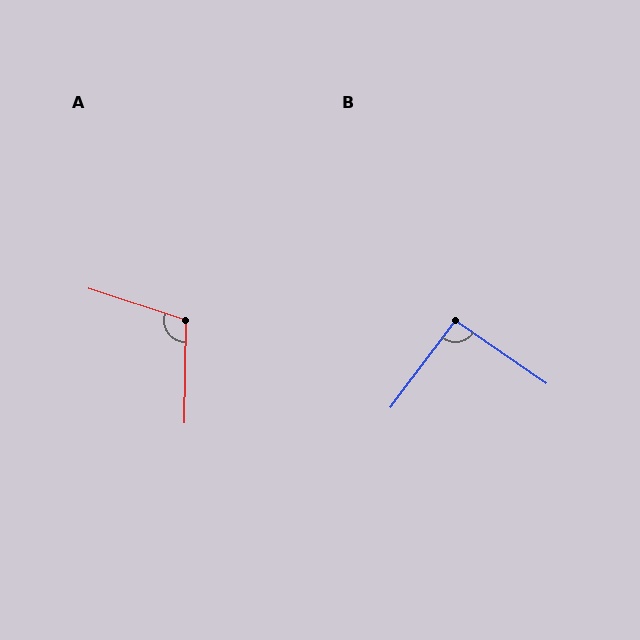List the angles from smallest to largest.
B (92°), A (107°).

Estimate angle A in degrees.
Approximately 107 degrees.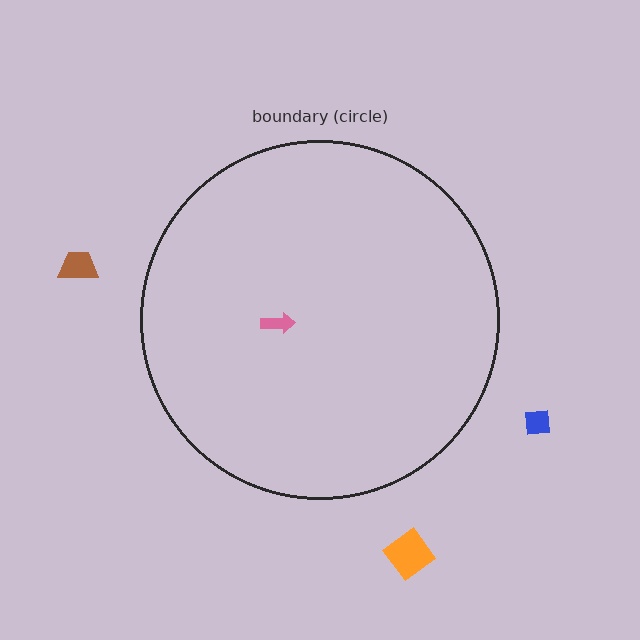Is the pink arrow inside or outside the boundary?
Inside.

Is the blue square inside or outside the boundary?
Outside.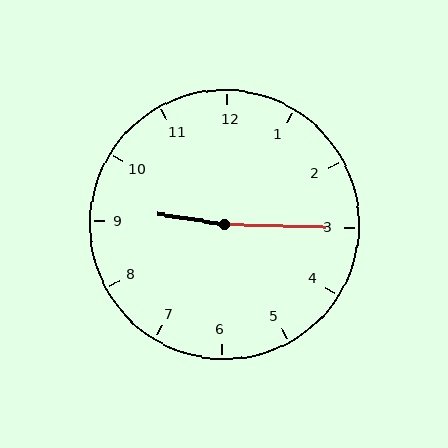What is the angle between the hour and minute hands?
Approximately 172 degrees.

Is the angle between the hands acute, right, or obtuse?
It is obtuse.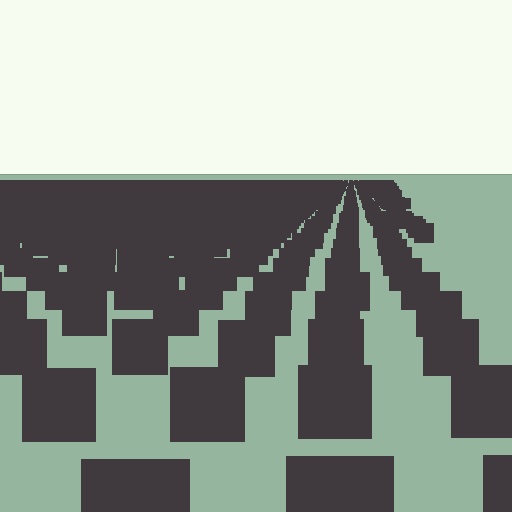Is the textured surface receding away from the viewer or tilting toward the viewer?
The surface is receding away from the viewer. Texture elements get smaller and denser toward the top.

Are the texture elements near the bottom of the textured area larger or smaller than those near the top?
Larger. Near the bottom, elements are closer to the viewer and appear at a bigger on-screen size.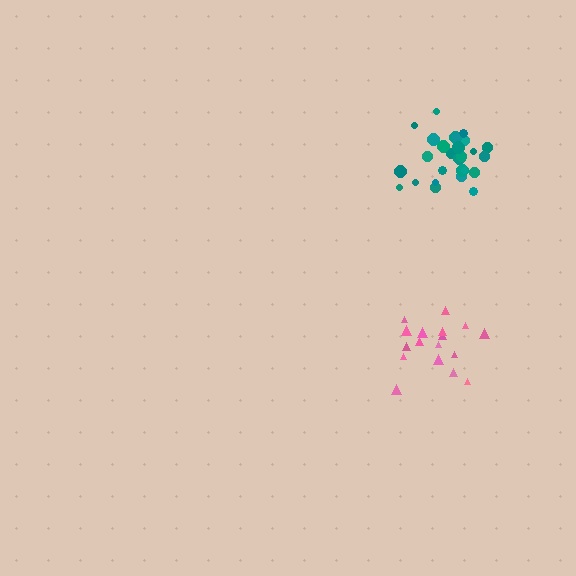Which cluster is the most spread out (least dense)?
Pink.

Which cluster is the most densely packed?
Teal.